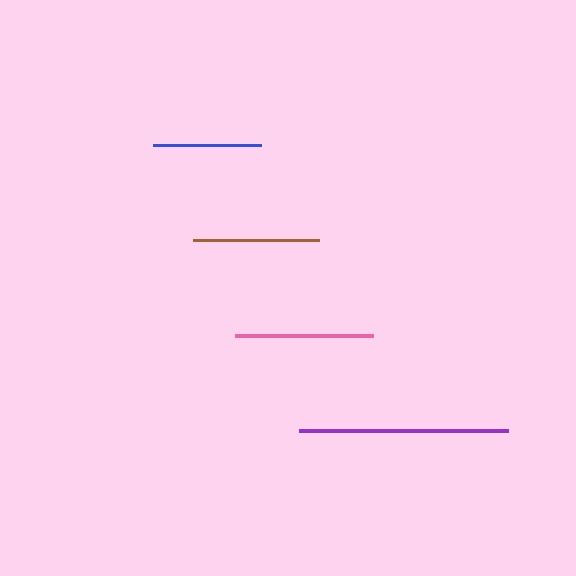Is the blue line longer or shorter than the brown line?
The brown line is longer than the blue line.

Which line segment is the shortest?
The blue line is the shortest at approximately 108 pixels.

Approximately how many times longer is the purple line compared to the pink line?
The purple line is approximately 1.5 times the length of the pink line.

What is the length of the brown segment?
The brown segment is approximately 126 pixels long.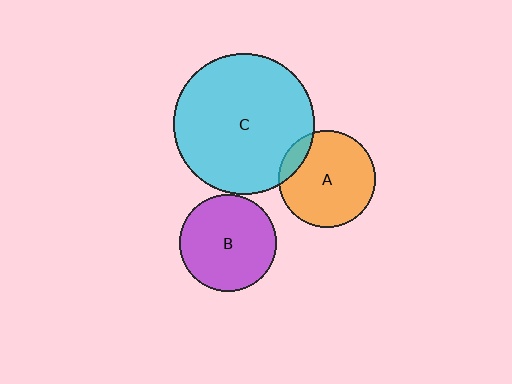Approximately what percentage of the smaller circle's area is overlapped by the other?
Approximately 10%.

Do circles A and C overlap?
Yes.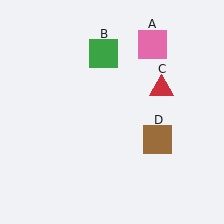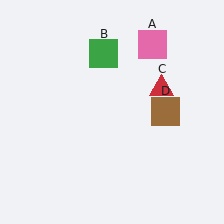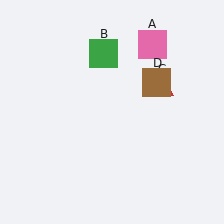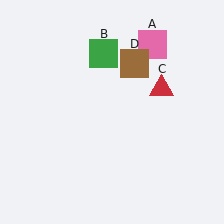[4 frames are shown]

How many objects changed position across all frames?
1 object changed position: brown square (object D).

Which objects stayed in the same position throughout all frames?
Pink square (object A) and green square (object B) and red triangle (object C) remained stationary.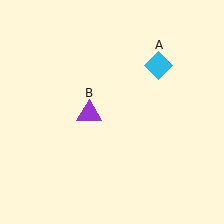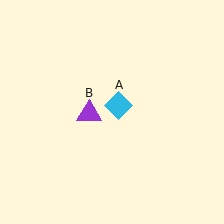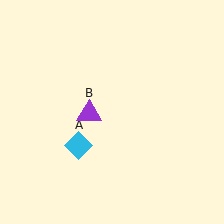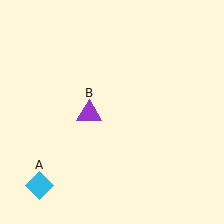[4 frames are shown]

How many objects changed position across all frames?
1 object changed position: cyan diamond (object A).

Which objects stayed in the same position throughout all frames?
Purple triangle (object B) remained stationary.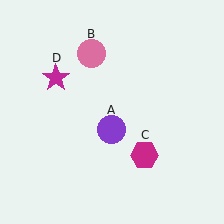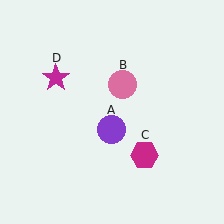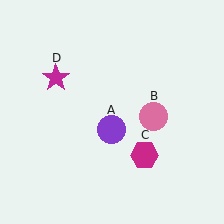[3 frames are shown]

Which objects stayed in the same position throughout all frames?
Purple circle (object A) and magenta hexagon (object C) and magenta star (object D) remained stationary.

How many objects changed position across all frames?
1 object changed position: pink circle (object B).